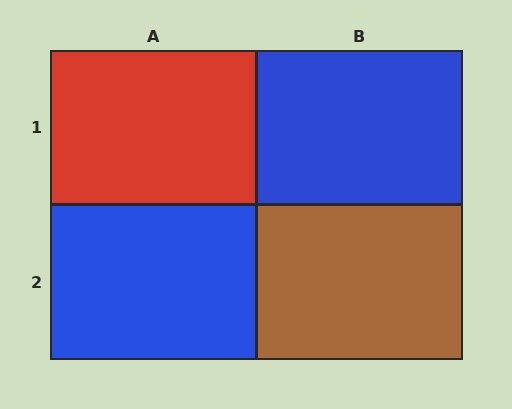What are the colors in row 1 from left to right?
Red, blue.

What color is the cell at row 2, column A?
Blue.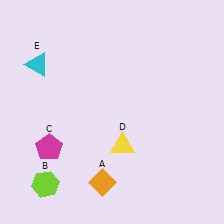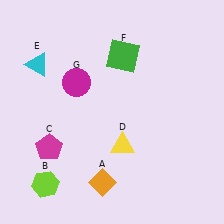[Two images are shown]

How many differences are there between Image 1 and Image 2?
There are 2 differences between the two images.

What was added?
A green square (F), a magenta circle (G) were added in Image 2.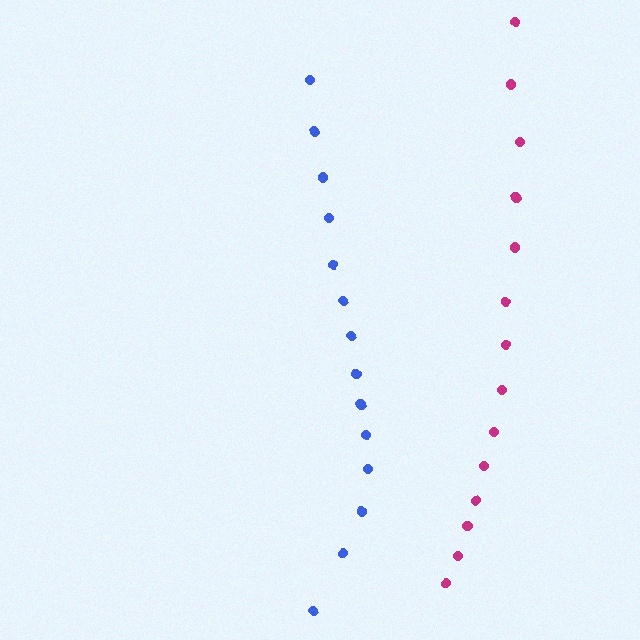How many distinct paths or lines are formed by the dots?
There are 2 distinct paths.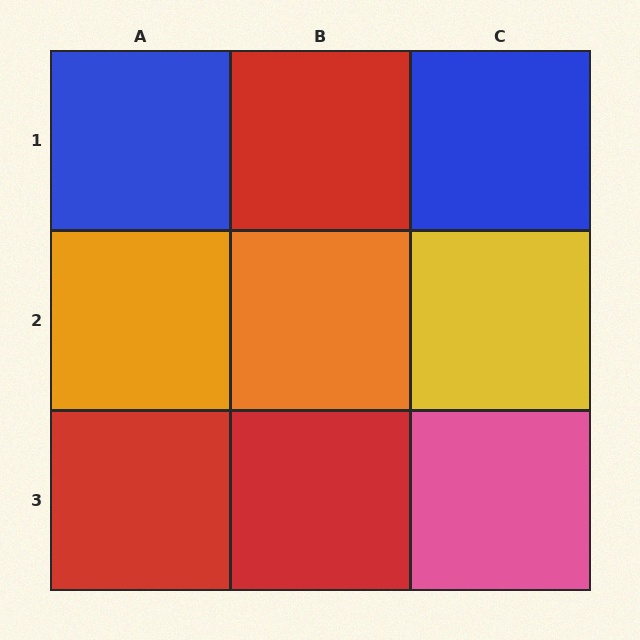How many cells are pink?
1 cell is pink.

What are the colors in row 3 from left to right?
Red, red, pink.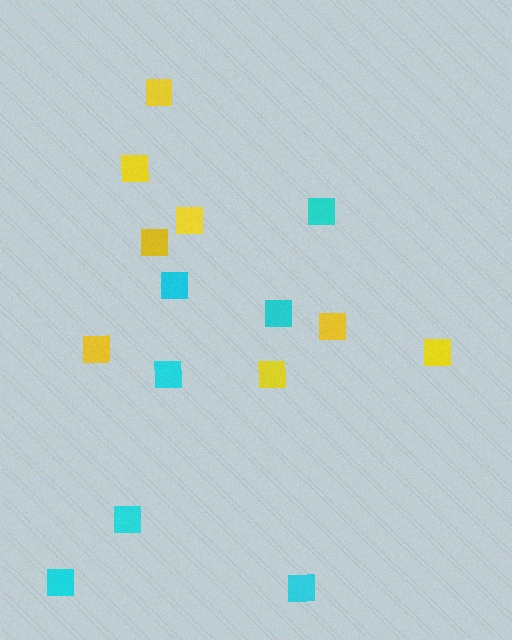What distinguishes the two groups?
There are 2 groups: one group of yellow squares (8) and one group of cyan squares (7).